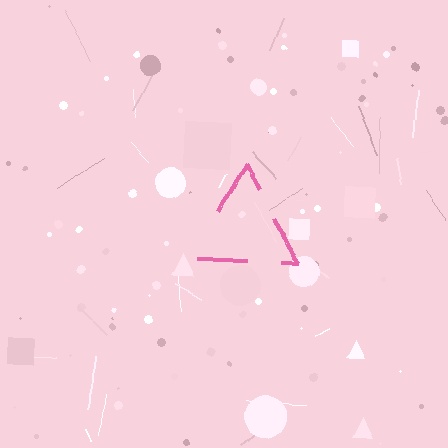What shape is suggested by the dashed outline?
The dashed outline suggests a triangle.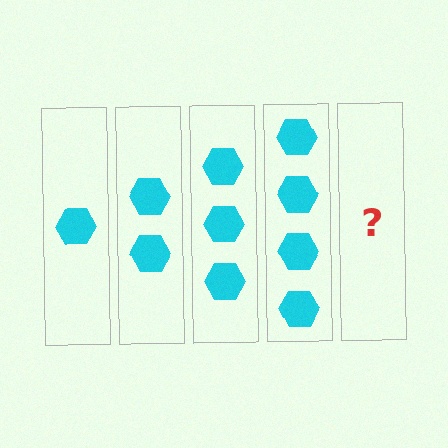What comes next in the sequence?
The next element should be 5 hexagons.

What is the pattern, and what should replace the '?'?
The pattern is that each step adds one more hexagon. The '?' should be 5 hexagons.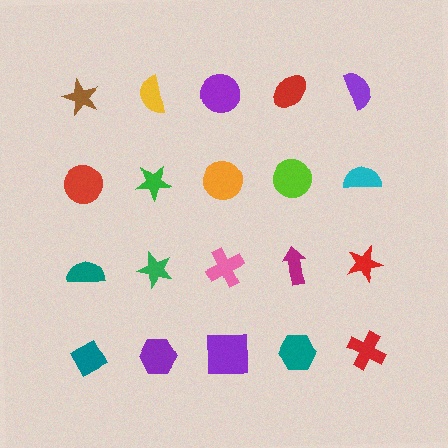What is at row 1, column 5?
A purple semicircle.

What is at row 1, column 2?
A yellow semicircle.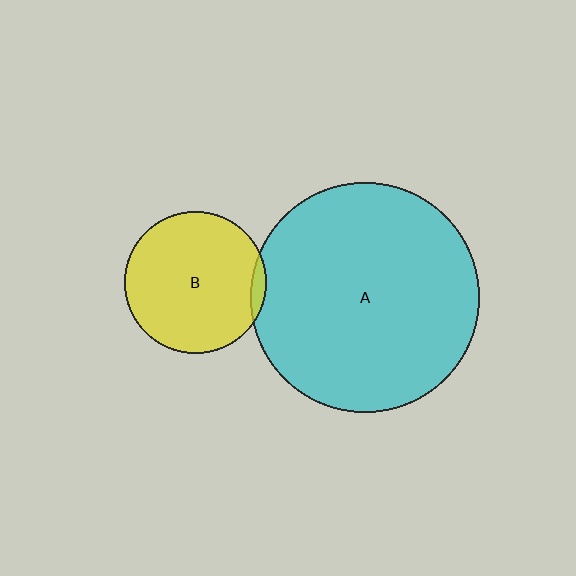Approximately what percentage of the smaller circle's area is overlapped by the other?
Approximately 5%.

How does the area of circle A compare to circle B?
Approximately 2.6 times.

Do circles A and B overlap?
Yes.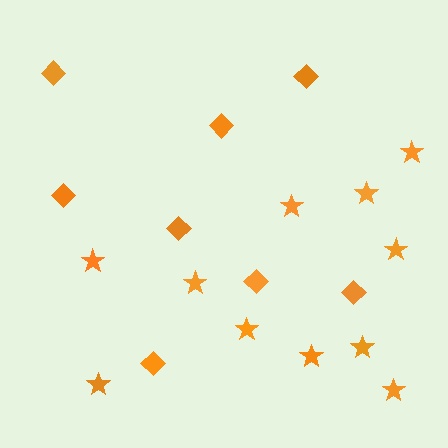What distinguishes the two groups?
There are 2 groups: one group of stars (11) and one group of diamonds (8).